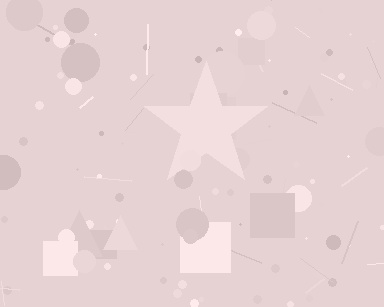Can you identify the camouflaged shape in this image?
The camouflaged shape is a star.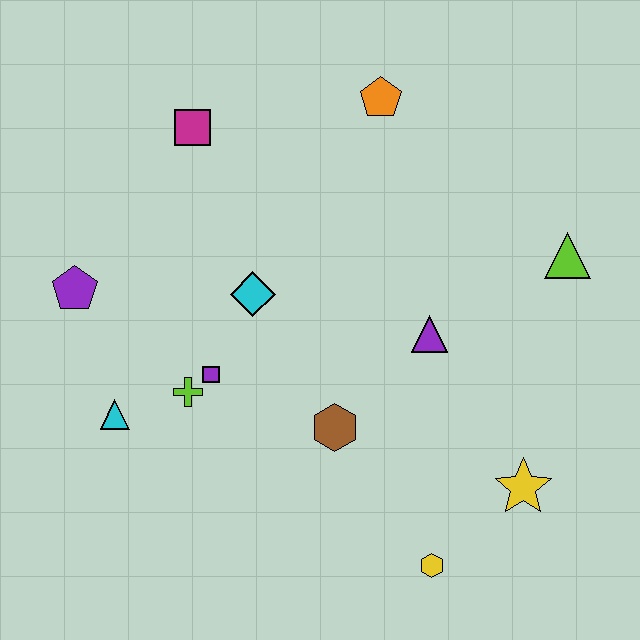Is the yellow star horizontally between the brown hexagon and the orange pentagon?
No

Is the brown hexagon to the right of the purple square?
Yes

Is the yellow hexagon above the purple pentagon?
No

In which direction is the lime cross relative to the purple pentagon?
The lime cross is to the right of the purple pentagon.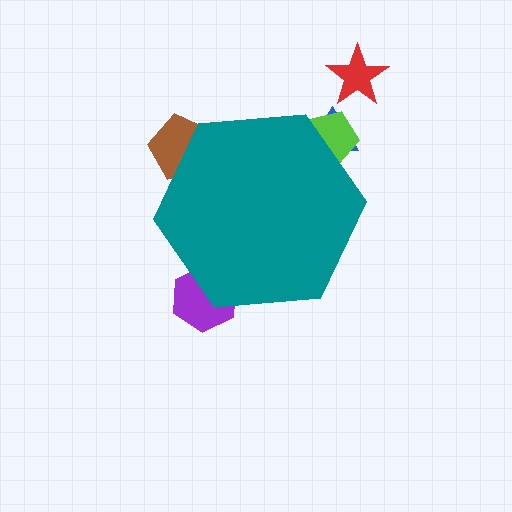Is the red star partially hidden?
No, the red star is fully visible.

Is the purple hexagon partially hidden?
Yes, the purple hexagon is partially hidden behind the teal hexagon.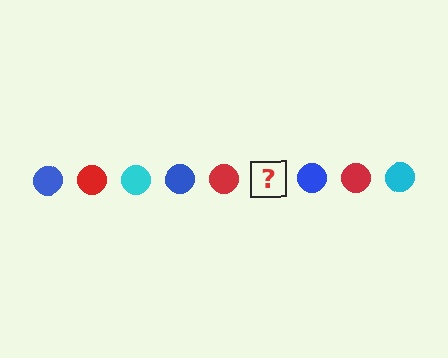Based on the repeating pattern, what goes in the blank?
The blank should be a cyan circle.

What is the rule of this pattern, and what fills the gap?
The rule is that the pattern cycles through blue, red, cyan circles. The gap should be filled with a cyan circle.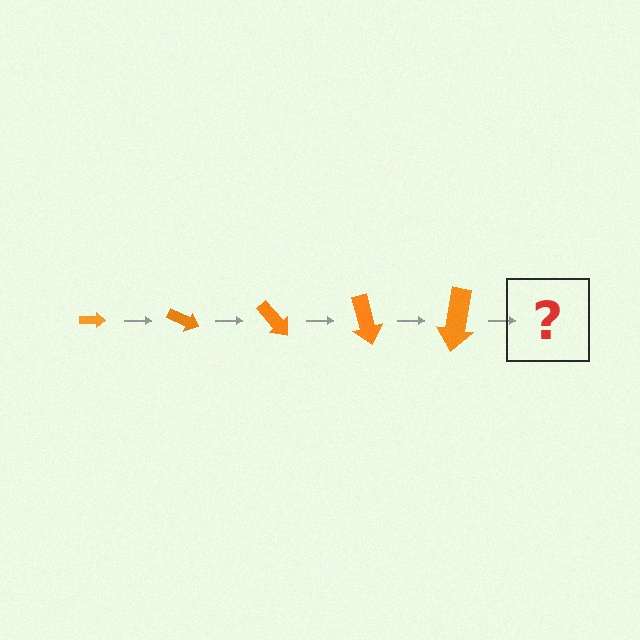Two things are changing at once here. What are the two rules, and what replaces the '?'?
The two rules are that the arrow grows larger each step and it rotates 25 degrees each step. The '?' should be an arrow, larger than the previous one and rotated 125 degrees from the start.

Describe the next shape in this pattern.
It should be an arrow, larger than the previous one and rotated 125 degrees from the start.